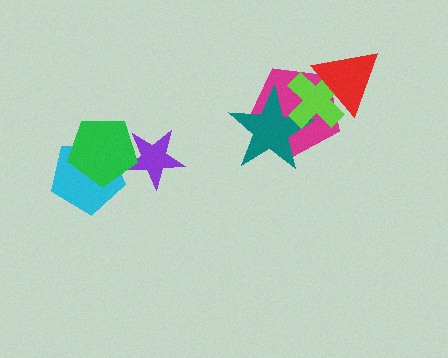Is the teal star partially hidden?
Yes, it is partially covered by another shape.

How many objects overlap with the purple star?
1 object overlaps with the purple star.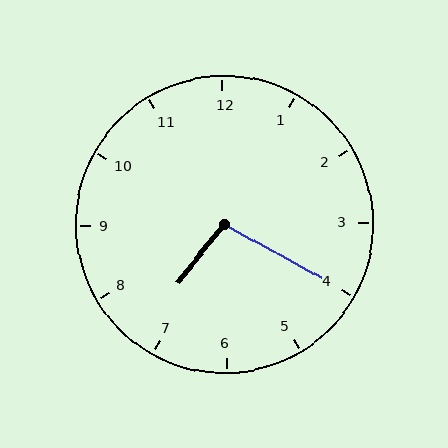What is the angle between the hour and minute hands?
Approximately 100 degrees.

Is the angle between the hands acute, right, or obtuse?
It is obtuse.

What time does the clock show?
7:20.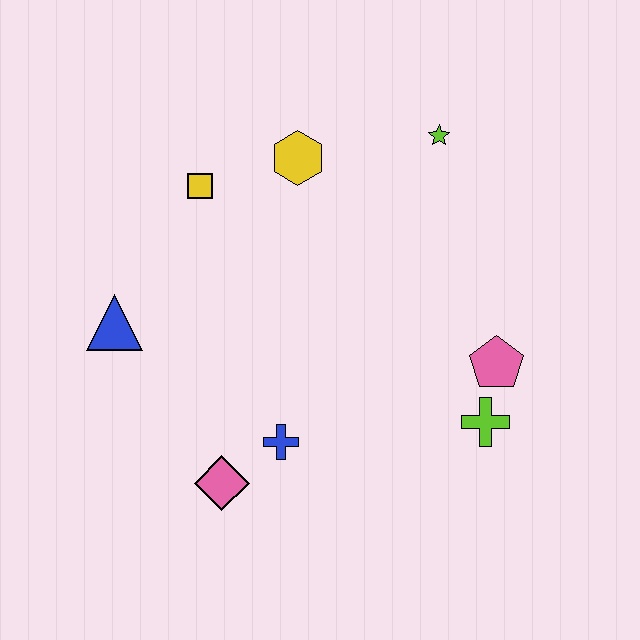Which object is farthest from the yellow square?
The lime cross is farthest from the yellow square.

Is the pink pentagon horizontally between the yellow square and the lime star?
No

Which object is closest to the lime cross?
The pink pentagon is closest to the lime cross.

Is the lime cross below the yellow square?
Yes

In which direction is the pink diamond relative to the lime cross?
The pink diamond is to the left of the lime cross.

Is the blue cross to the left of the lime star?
Yes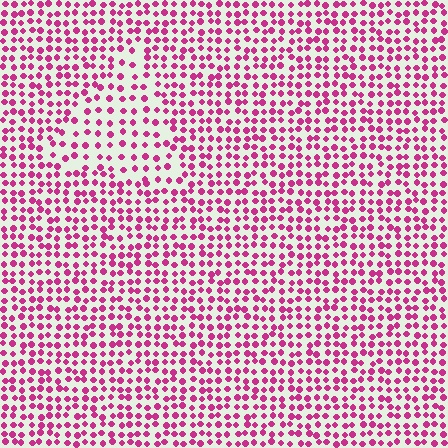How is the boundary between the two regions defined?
The boundary is defined by a change in element density (approximately 1.7x ratio). All elements are the same color, size, and shape.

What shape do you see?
I see a triangle.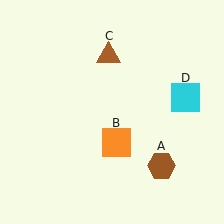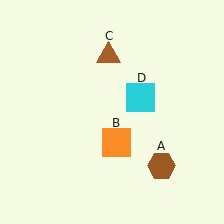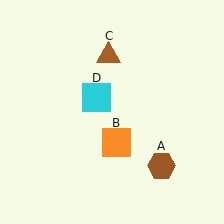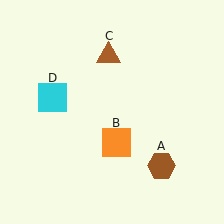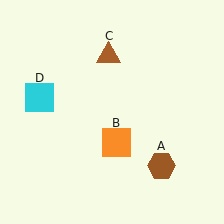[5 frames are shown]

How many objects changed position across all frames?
1 object changed position: cyan square (object D).